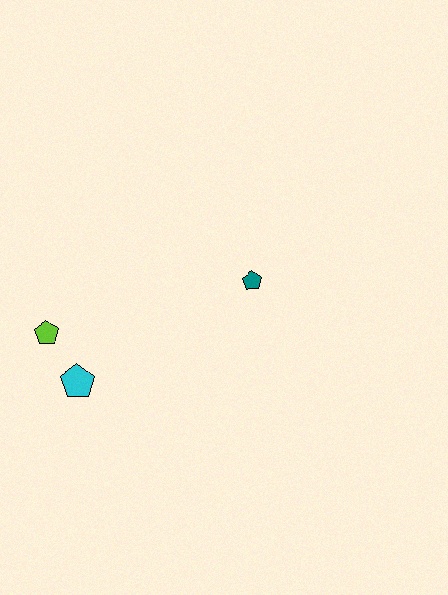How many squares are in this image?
There are no squares.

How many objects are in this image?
There are 3 objects.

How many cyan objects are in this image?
There is 1 cyan object.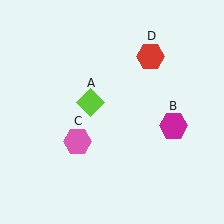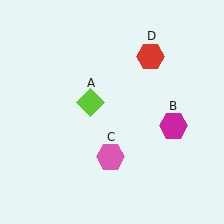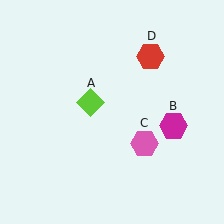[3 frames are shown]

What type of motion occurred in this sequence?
The pink hexagon (object C) rotated counterclockwise around the center of the scene.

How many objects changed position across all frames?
1 object changed position: pink hexagon (object C).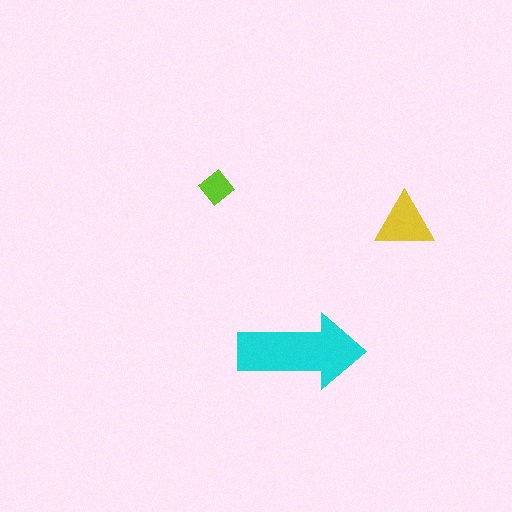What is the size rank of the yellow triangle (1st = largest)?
2nd.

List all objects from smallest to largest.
The lime diamond, the yellow triangle, the cyan arrow.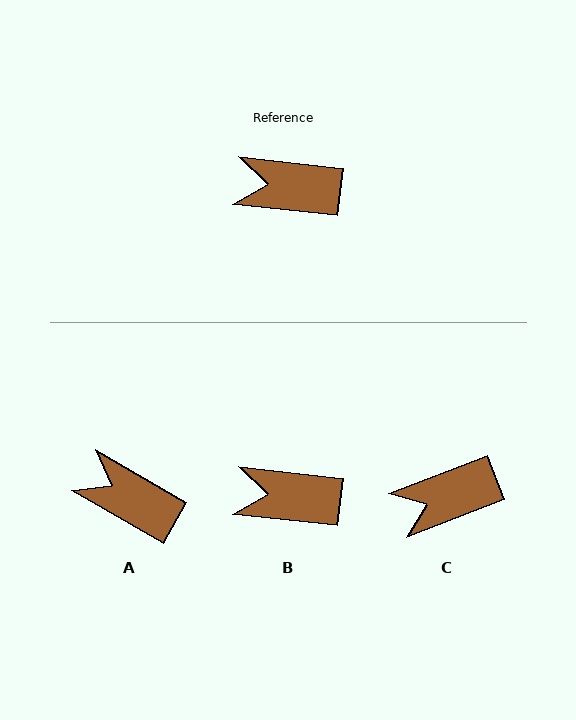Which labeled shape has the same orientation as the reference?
B.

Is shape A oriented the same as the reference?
No, it is off by about 23 degrees.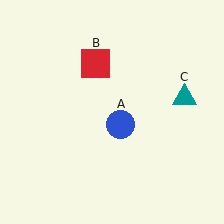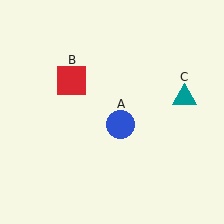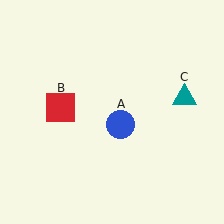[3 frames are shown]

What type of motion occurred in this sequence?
The red square (object B) rotated counterclockwise around the center of the scene.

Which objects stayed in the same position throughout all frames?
Blue circle (object A) and teal triangle (object C) remained stationary.